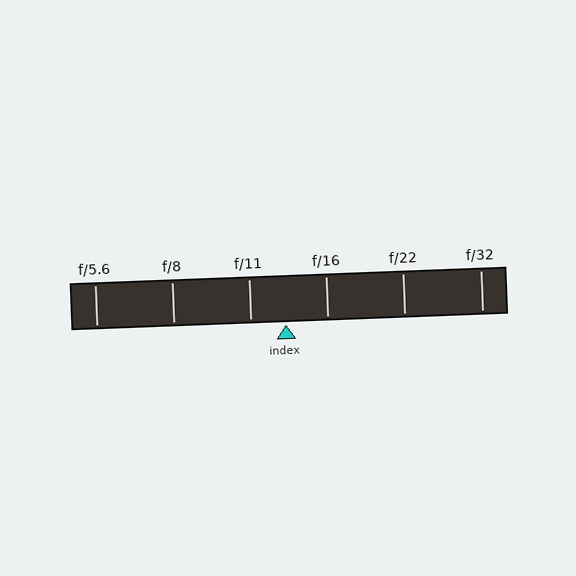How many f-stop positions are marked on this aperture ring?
There are 6 f-stop positions marked.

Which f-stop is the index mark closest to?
The index mark is closest to f/11.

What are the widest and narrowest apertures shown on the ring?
The widest aperture shown is f/5.6 and the narrowest is f/32.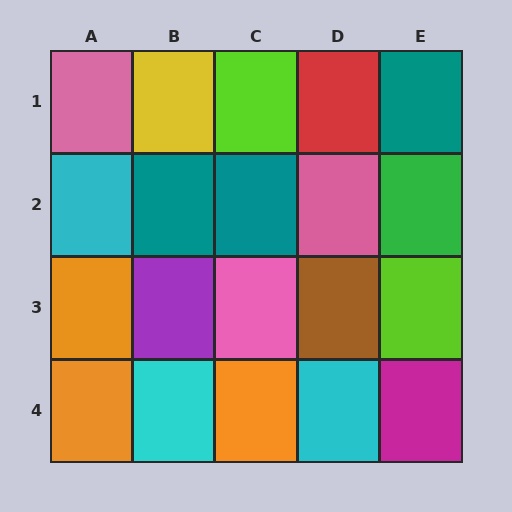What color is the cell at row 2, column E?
Green.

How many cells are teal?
3 cells are teal.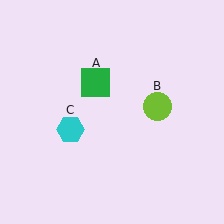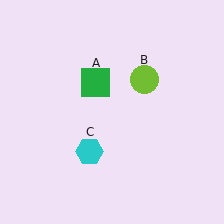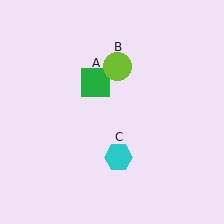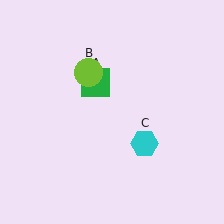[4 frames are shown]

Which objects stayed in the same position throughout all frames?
Green square (object A) remained stationary.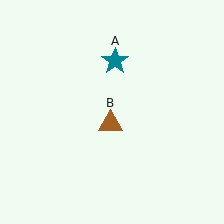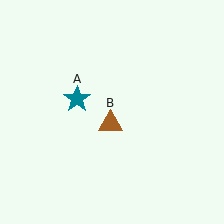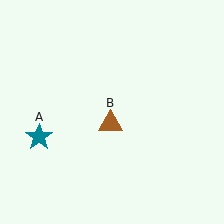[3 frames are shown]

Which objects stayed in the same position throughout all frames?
Brown triangle (object B) remained stationary.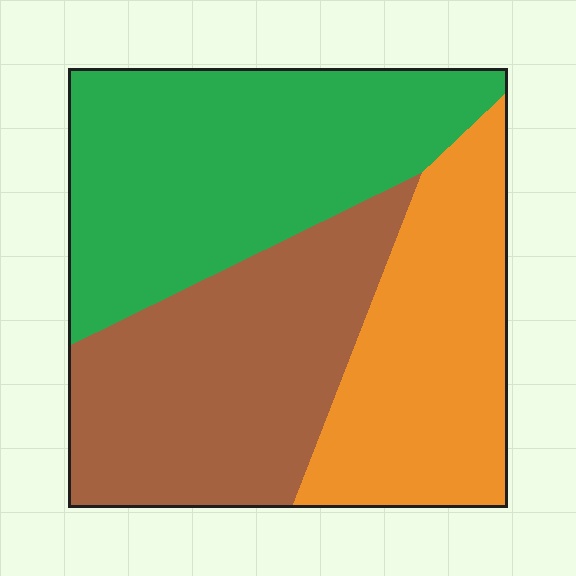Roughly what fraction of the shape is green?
Green covers around 40% of the shape.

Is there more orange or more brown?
Brown.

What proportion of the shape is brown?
Brown covers about 35% of the shape.